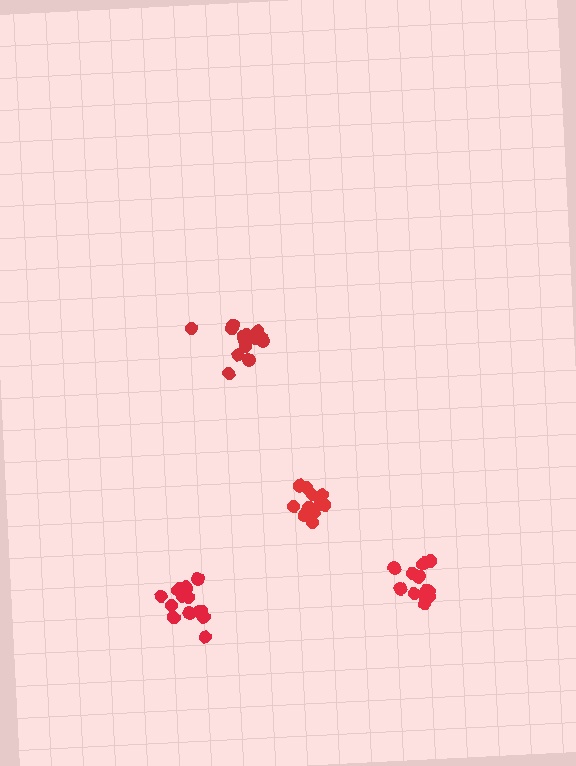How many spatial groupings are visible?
There are 4 spatial groupings.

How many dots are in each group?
Group 1: 15 dots, Group 2: 11 dots, Group 3: 15 dots, Group 4: 15 dots (56 total).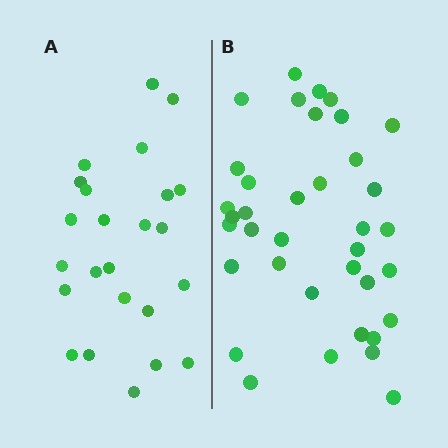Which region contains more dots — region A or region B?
Region B (the right region) has more dots.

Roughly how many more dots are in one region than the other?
Region B has approximately 15 more dots than region A.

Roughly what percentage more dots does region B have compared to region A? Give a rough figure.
About 55% more.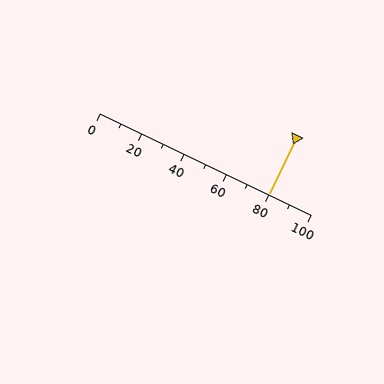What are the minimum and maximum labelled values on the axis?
The axis runs from 0 to 100.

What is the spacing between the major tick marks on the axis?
The major ticks are spaced 20 apart.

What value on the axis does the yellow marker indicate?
The marker indicates approximately 80.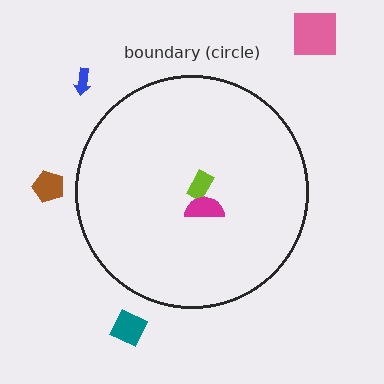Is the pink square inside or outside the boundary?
Outside.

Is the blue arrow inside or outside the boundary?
Outside.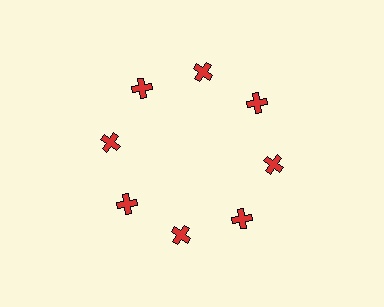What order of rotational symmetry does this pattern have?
This pattern has 8-fold rotational symmetry.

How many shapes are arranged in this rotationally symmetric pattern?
There are 8 shapes, arranged in 8 groups of 1.